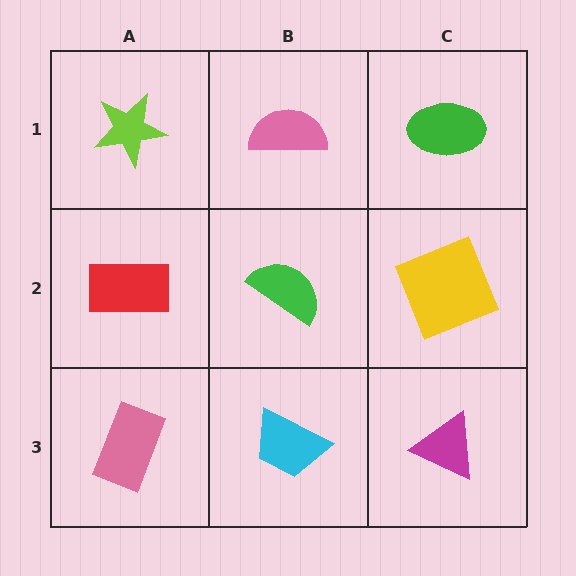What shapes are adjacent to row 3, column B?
A green semicircle (row 2, column B), a pink rectangle (row 3, column A), a magenta triangle (row 3, column C).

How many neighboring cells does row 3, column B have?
3.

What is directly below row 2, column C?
A magenta triangle.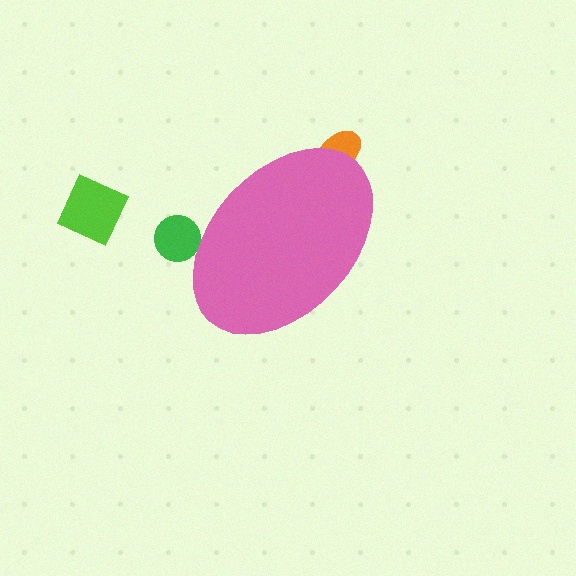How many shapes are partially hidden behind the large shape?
2 shapes are partially hidden.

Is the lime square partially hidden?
No, the lime square is fully visible.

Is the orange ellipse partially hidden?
Yes, the orange ellipse is partially hidden behind the pink ellipse.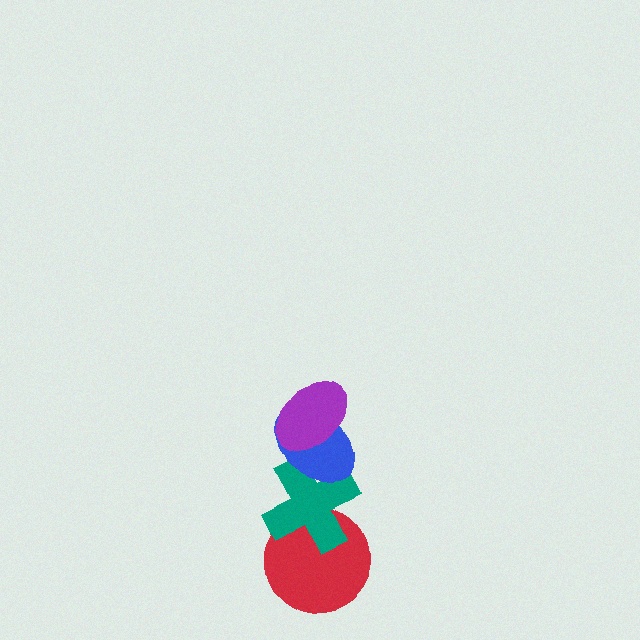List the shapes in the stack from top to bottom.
From top to bottom: the purple ellipse, the blue ellipse, the teal cross, the red circle.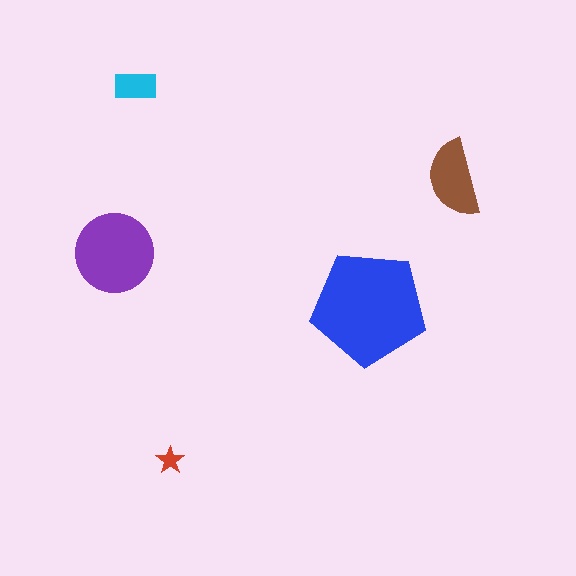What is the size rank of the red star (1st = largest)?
5th.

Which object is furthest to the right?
The brown semicircle is rightmost.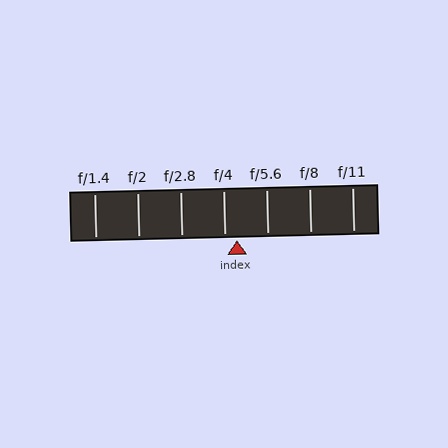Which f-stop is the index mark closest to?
The index mark is closest to f/4.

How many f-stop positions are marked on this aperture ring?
There are 7 f-stop positions marked.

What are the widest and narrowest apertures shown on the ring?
The widest aperture shown is f/1.4 and the narrowest is f/11.